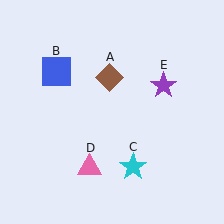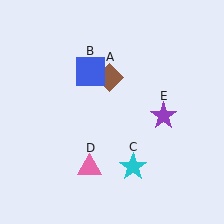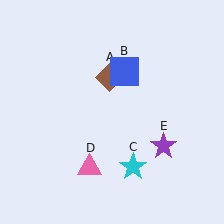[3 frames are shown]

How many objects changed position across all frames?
2 objects changed position: blue square (object B), purple star (object E).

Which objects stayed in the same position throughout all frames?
Brown diamond (object A) and cyan star (object C) and pink triangle (object D) remained stationary.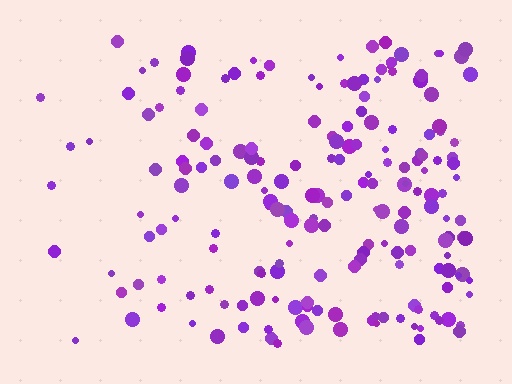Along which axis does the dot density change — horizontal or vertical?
Horizontal.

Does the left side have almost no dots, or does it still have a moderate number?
Still a moderate number, just noticeably fewer than the right.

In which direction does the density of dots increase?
From left to right, with the right side densest.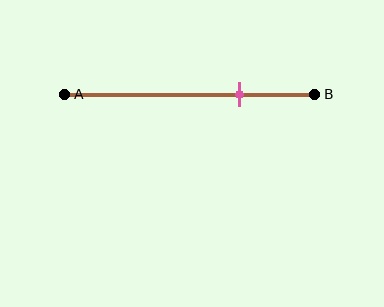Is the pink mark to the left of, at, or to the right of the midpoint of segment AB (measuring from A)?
The pink mark is to the right of the midpoint of segment AB.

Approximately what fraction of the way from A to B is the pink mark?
The pink mark is approximately 70% of the way from A to B.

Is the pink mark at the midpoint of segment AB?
No, the mark is at about 70% from A, not at the 50% midpoint.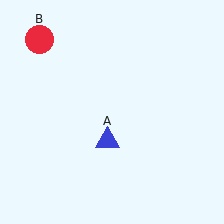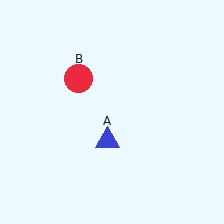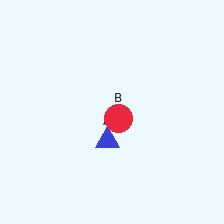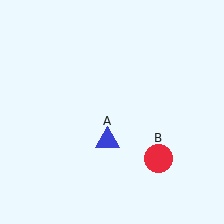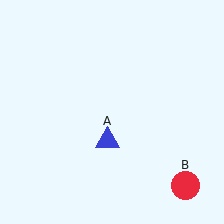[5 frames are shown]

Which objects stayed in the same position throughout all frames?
Blue triangle (object A) remained stationary.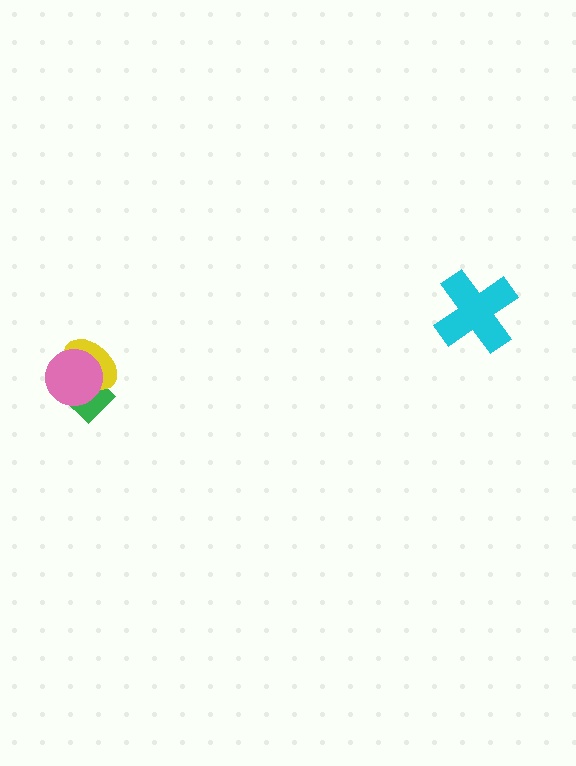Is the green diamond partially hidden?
Yes, it is partially covered by another shape.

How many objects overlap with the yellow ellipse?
2 objects overlap with the yellow ellipse.